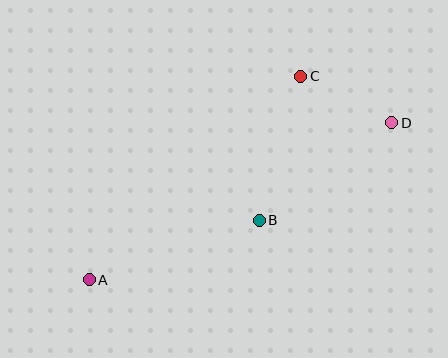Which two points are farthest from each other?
Points A and D are farthest from each other.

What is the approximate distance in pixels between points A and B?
The distance between A and B is approximately 180 pixels.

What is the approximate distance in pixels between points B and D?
The distance between B and D is approximately 164 pixels.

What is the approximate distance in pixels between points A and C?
The distance between A and C is approximately 294 pixels.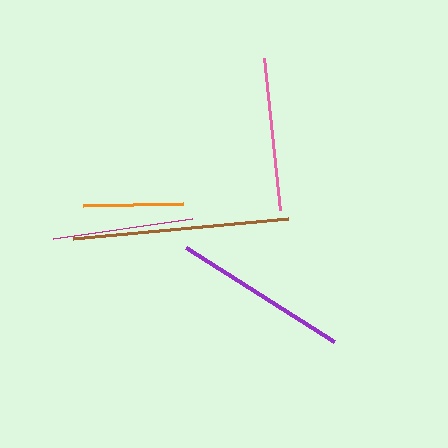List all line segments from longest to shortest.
From longest to shortest: brown, purple, pink, magenta, orange.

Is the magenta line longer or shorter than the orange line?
The magenta line is longer than the orange line.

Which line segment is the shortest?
The orange line is the shortest at approximately 100 pixels.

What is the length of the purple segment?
The purple segment is approximately 175 pixels long.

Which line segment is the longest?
The brown line is the longest at approximately 215 pixels.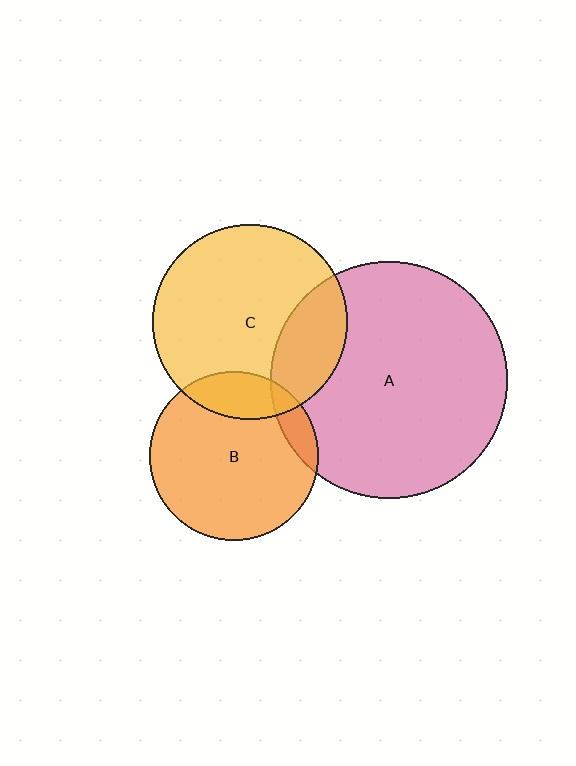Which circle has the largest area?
Circle A (pink).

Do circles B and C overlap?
Yes.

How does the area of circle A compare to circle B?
Approximately 1.9 times.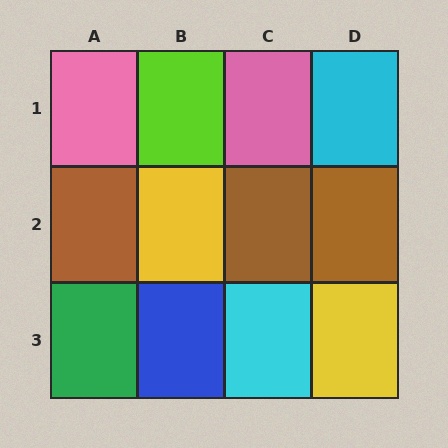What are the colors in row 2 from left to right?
Brown, yellow, brown, brown.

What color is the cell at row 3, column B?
Blue.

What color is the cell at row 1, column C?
Pink.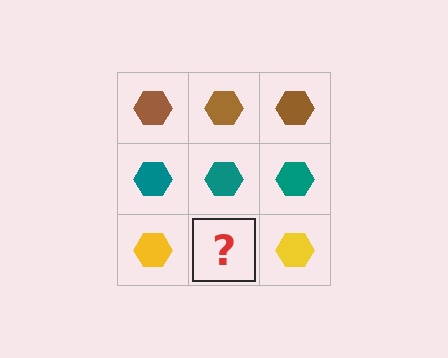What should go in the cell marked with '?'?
The missing cell should contain a yellow hexagon.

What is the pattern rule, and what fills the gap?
The rule is that each row has a consistent color. The gap should be filled with a yellow hexagon.